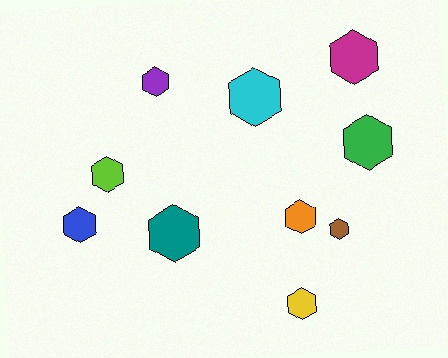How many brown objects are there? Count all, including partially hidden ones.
There is 1 brown object.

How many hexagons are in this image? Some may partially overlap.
There are 10 hexagons.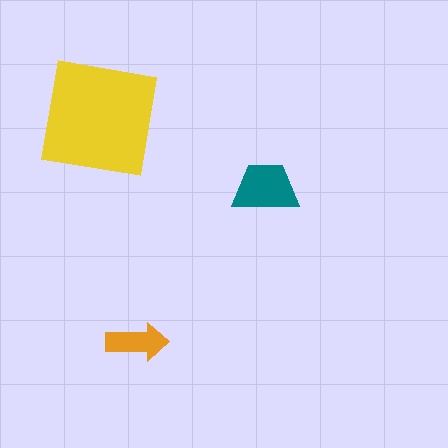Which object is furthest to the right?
The teal trapezoid is rightmost.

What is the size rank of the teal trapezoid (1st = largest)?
2nd.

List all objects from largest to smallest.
The yellow square, the teal trapezoid, the orange arrow.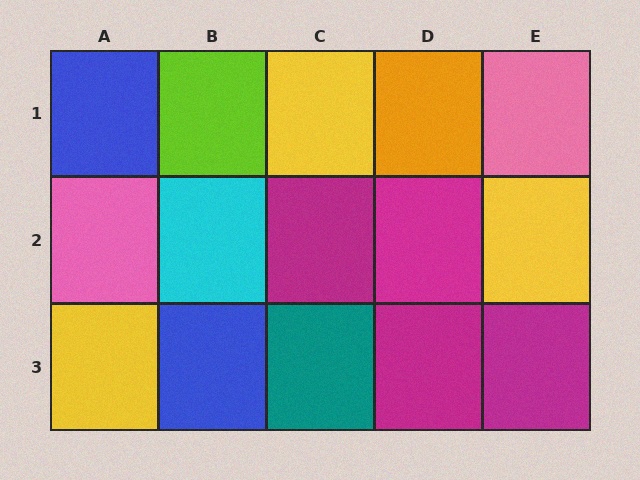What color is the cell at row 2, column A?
Pink.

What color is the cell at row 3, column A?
Yellow.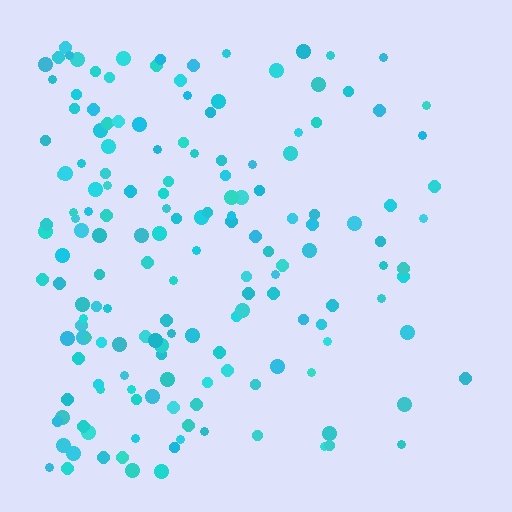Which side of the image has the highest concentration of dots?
The left.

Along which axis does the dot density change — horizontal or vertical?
Horizontal.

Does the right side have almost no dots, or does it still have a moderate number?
Still a moderate number, just noticeably fewer than the left.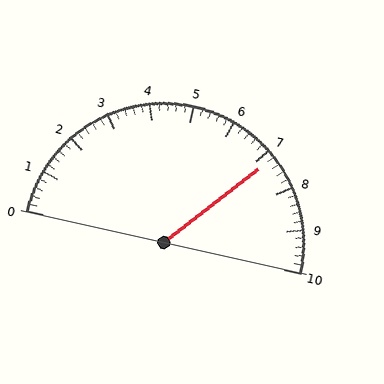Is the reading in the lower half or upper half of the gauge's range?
The reading is in the upper half of the range (0 to 10).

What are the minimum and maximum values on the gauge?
The gauge ranges from 0 to 10.